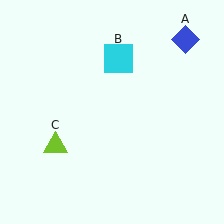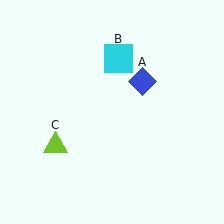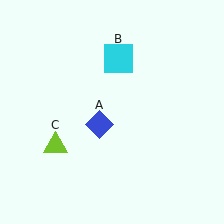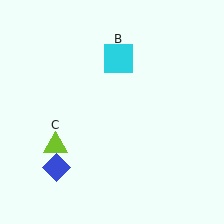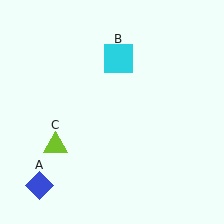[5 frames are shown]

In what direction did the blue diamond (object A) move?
The blue diamond (object A) moved down and to the left.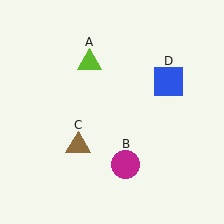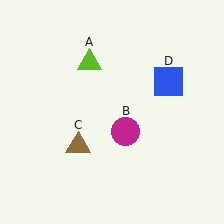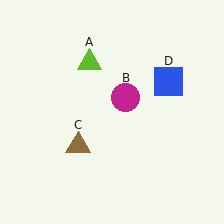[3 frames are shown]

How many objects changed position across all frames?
1 object changed position: magenta circle (object B).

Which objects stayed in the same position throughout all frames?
Lime triangle (object A) and brown triangle (object C) and blue square (object D) remained stationary.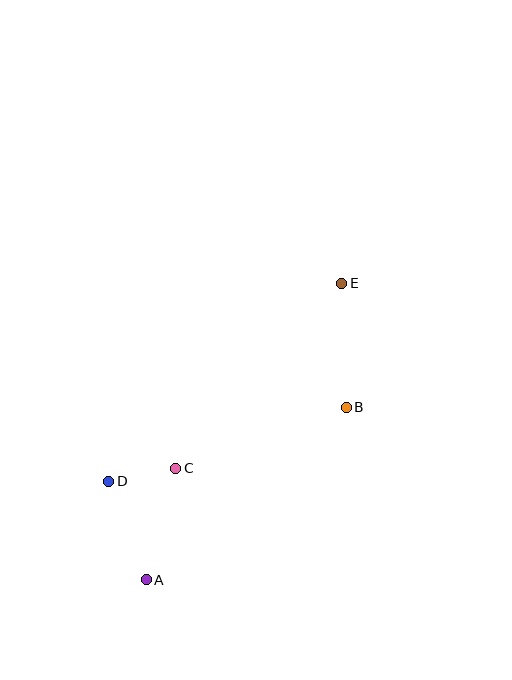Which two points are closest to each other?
Points C and D are closest to each other.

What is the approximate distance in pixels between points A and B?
The distance between A and B is approximately 264 pixels.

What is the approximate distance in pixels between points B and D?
The distance between B and D is approximately 249 pixels.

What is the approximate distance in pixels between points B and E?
The distance between B and E is approximately 124 pixels.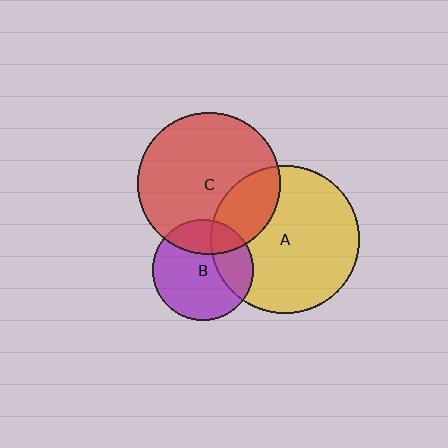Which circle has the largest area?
Circle A (yellow).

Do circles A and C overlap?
Yes.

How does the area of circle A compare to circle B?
Approximately 2.2 times.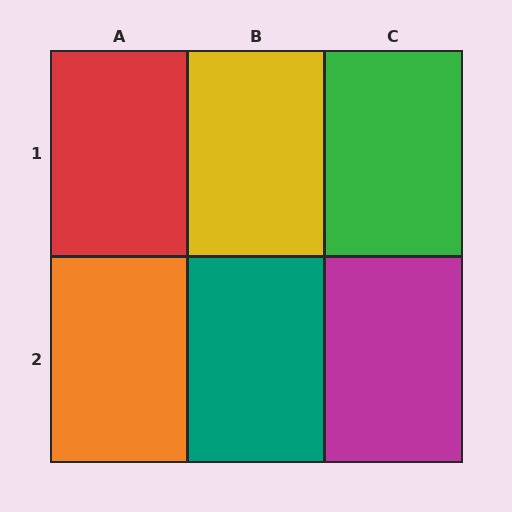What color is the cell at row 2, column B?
Teal.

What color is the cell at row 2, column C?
Magenta.